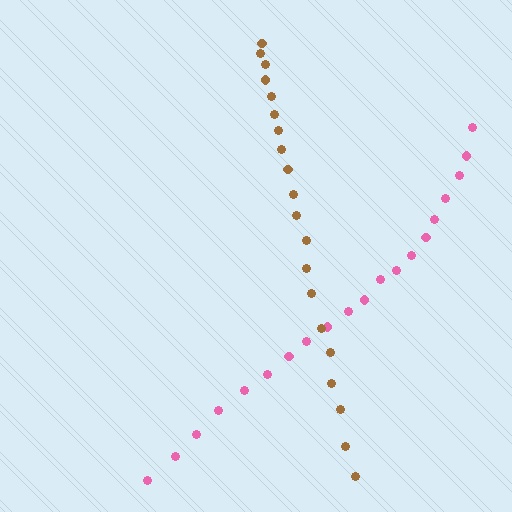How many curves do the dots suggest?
There are 2 distinct paths.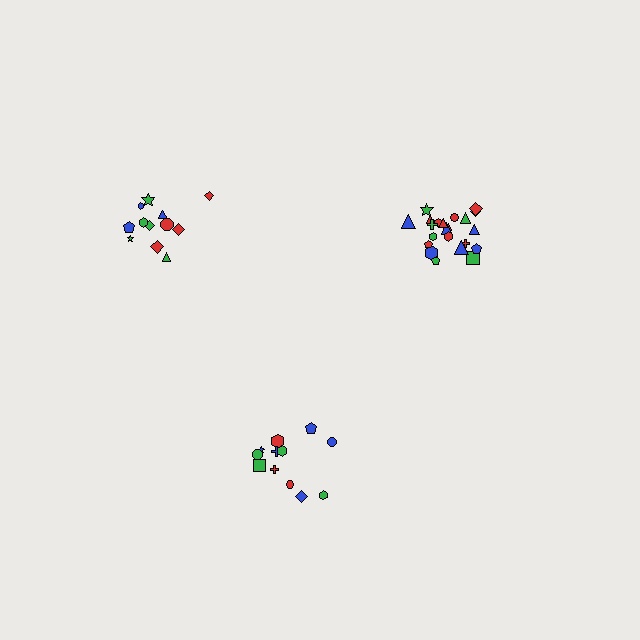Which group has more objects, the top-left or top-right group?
The top-right group.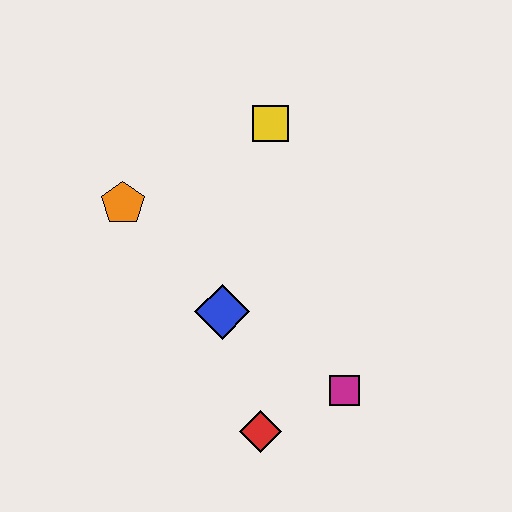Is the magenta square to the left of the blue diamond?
No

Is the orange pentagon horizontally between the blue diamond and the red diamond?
No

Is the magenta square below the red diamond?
No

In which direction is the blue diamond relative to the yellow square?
The blue diamond is below the yellow square.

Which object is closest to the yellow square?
The orange pentagon is closest to the yellow square.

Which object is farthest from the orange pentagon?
The magenta square is farthest from the orange pentagon.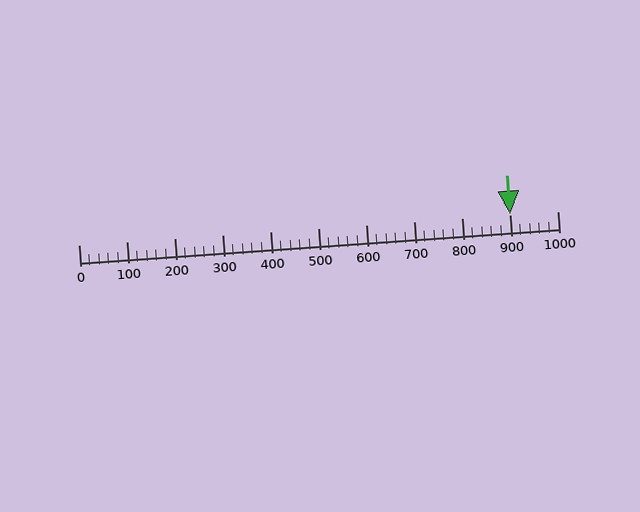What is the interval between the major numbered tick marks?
The major tick marks are spaced 100 units apart.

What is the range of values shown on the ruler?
The ruler shows values from 0 to 1000.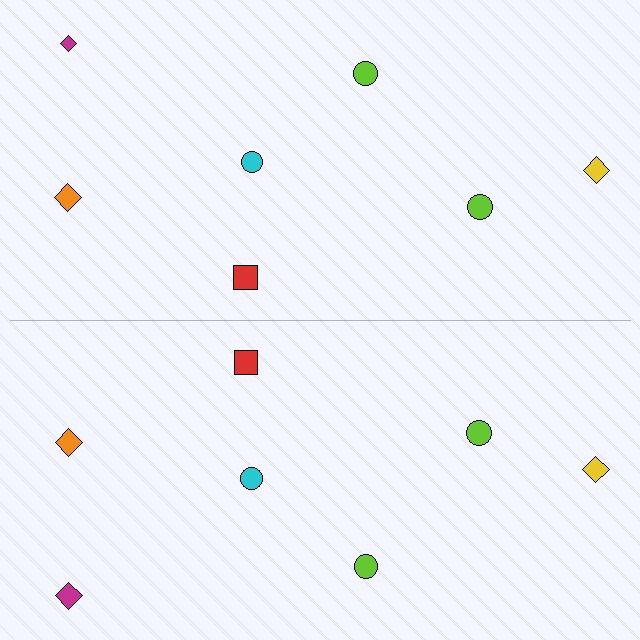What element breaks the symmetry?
The magenta diamond on the bottom side has a different size than its mirror counterpart.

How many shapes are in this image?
There are 14 shapes in this image.